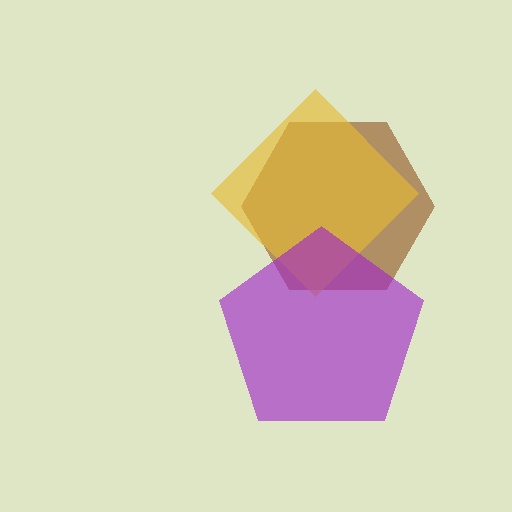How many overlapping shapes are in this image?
There are 3 overlapping shapes in the image.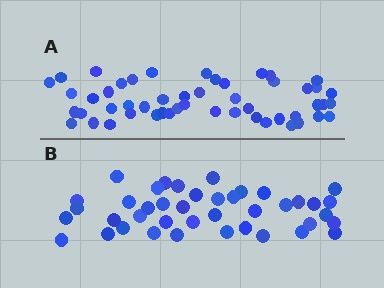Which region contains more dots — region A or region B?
Region A (the top region) has more dots.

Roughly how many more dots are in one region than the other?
Region A has roughly 10 or so more dots than region B.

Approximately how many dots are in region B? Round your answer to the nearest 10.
About 40 dots. (The exact count is 41, which rounds to 40.)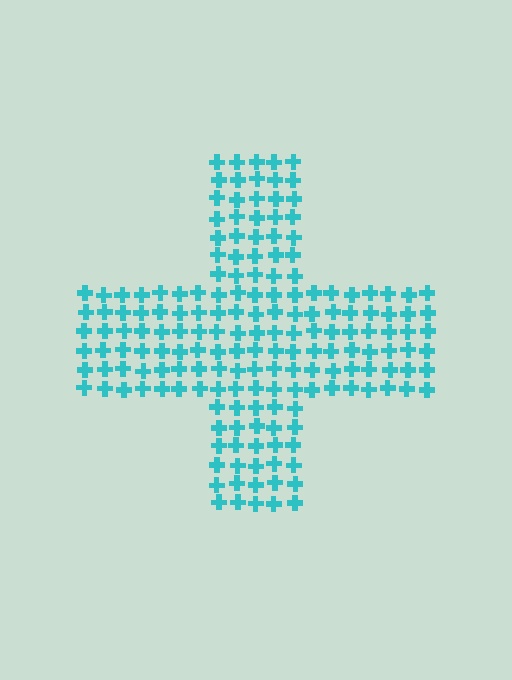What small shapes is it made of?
It is made of small crosses.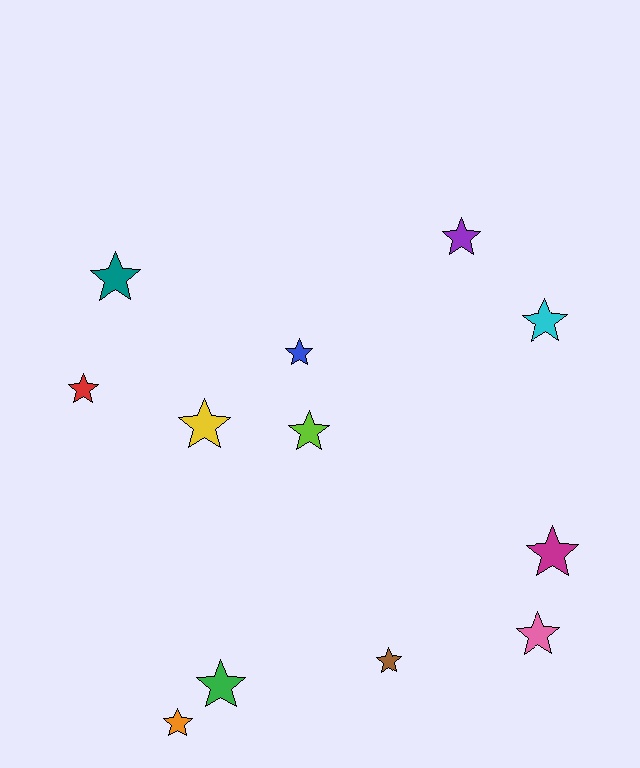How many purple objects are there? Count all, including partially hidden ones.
There is 1 purple object.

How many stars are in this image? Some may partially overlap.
There are 12 stars.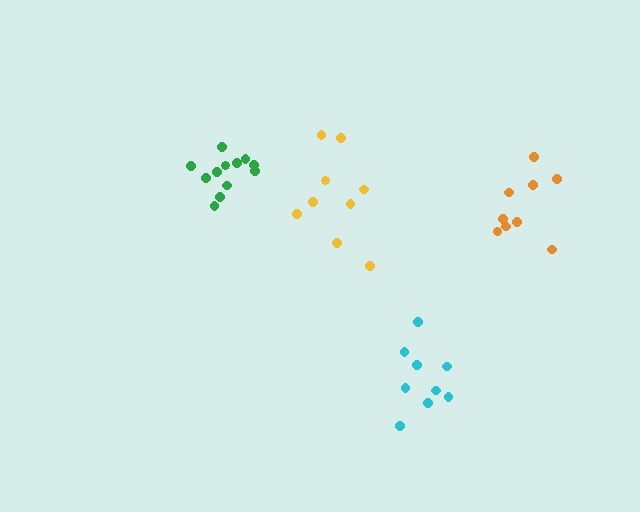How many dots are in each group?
Group 1: 9 dots, Group 2: 9 dots, Group 3: 9 dots, Group 4: 12 dots (39 total).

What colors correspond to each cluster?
The clusters are colored: yellow, cyan, orange, green.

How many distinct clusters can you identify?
There are 4 distinct clusters.